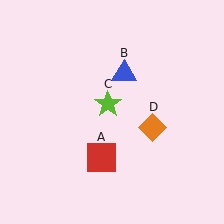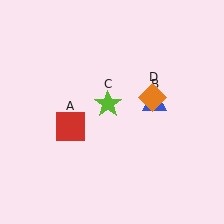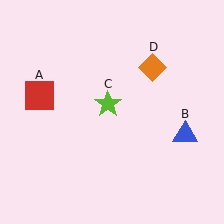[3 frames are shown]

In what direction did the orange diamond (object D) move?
The orange diamond (object D) moved up.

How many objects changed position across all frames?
3 objects changed position: red square (object A), blue triangle (object B), orange diamond (object D).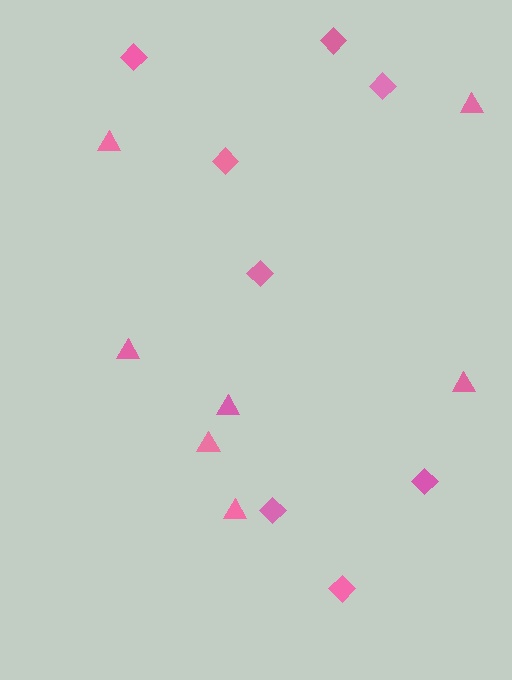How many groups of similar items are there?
There are 2 groups: one group of diamonds (8) and one group of triangles (7).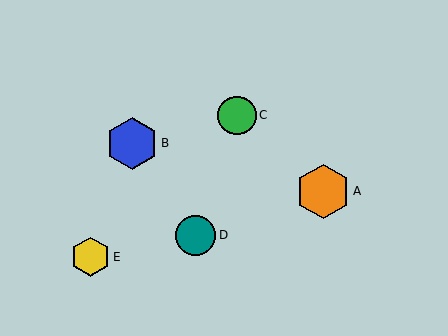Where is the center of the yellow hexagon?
The center of the yellow hexagon is at (91, 257).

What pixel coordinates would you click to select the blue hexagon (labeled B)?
Click at (132, 143) to select the blue hexagon B.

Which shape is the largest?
The orange hexagon (labeled A) is the largest.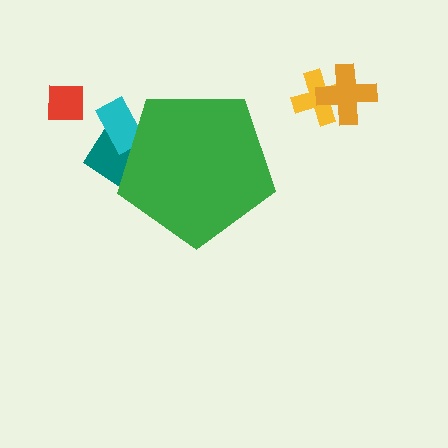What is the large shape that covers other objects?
A green pentagon.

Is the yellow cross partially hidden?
No, the yellow cross is fully visible.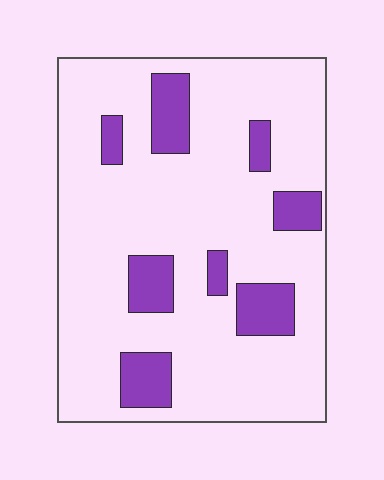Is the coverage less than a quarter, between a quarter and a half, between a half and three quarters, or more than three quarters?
Less than a quarter.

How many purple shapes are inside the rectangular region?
8.